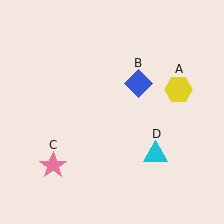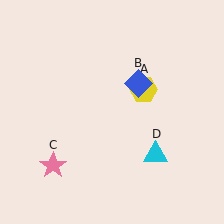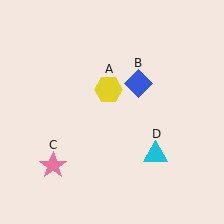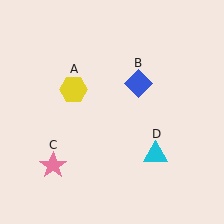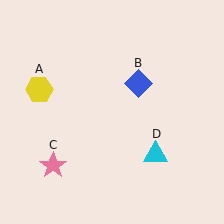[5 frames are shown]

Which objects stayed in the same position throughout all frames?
Blue diamond (object B) and pink star (object C) and cyan triangle (object D) remained stationary.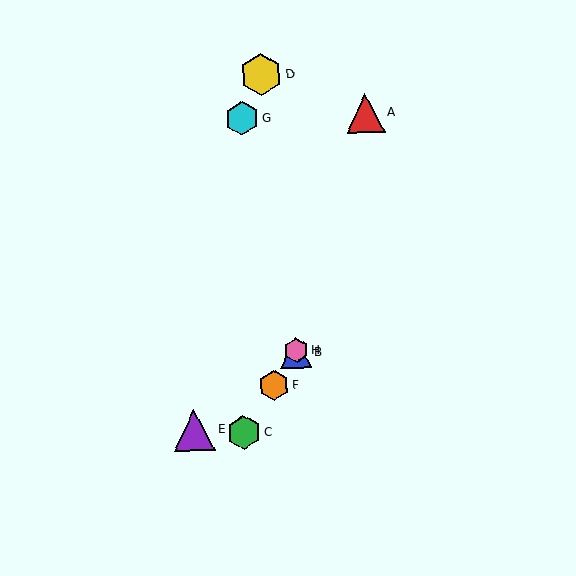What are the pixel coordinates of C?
Object C is at (244, 432).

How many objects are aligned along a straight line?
4 objects (B, C, F, H) are aligned along a straight line.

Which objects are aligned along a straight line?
Objects B, C, F, H are aligned along a straight line.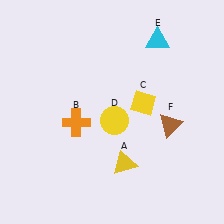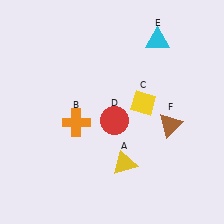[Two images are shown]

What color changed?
The circle (D) changed from yellow in Image 1 to red in Image 2.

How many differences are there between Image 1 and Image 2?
There is 1 difference between the two images.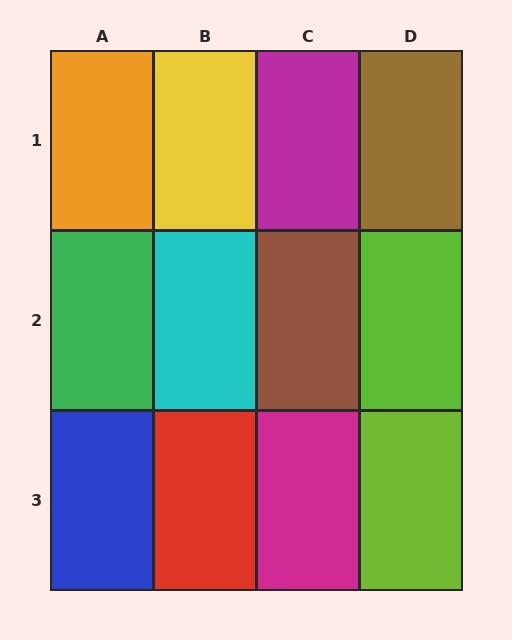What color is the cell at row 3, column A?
Blue.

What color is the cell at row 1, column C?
Magenta.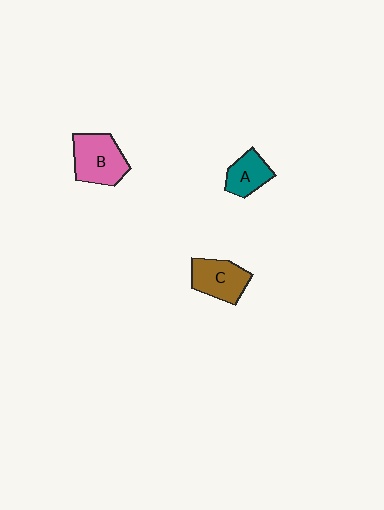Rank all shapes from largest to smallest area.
From largest to smallest: B (pink), C (brown), A (teal).